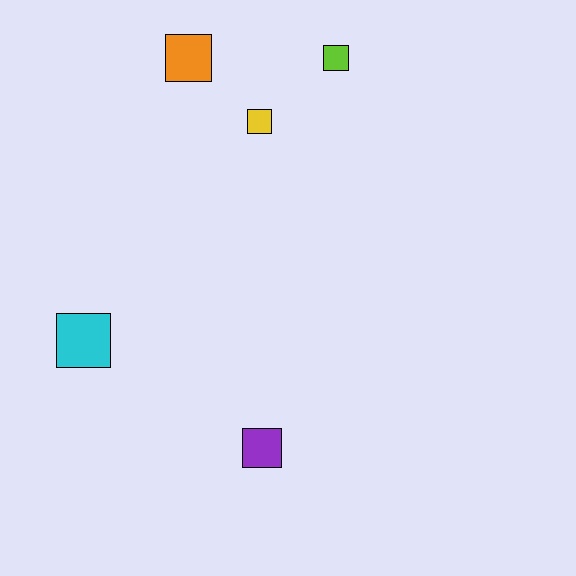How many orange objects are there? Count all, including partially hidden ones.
There is 1 orange object.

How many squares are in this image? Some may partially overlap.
There are 5 squares.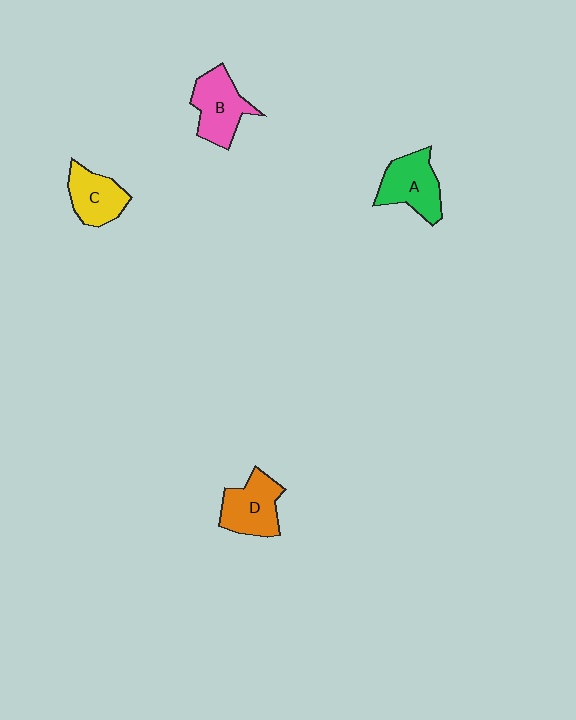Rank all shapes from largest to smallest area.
From largest to smallest: A (green), B (pink), D (orange), C (yellow).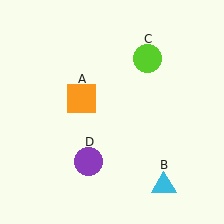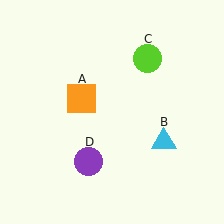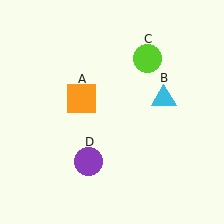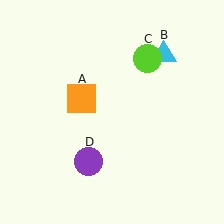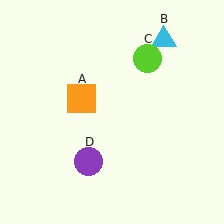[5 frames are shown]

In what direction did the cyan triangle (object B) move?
The cyan triangle (object B) moved up.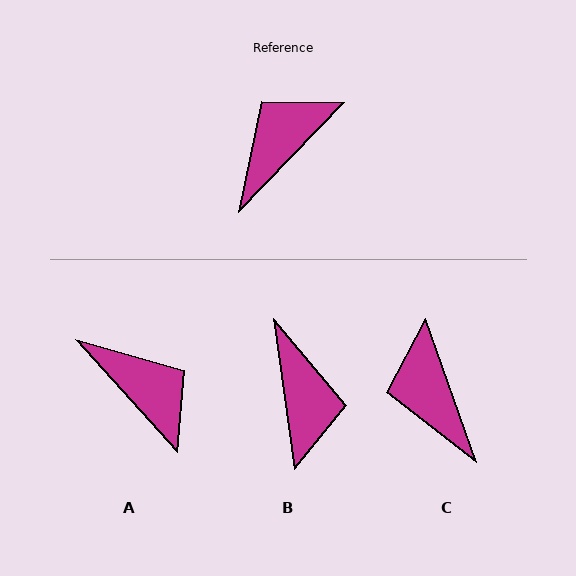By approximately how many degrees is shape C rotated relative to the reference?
Approximately 63 degrees counter-clockwise.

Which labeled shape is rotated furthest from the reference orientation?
B, about 129 degrees away.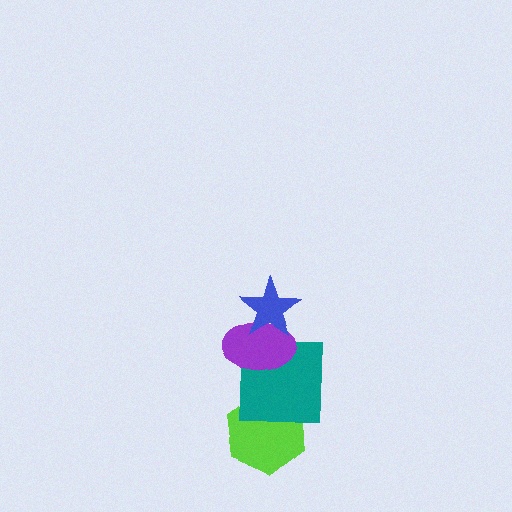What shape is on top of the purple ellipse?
The blue star is on top of the purple ellipse.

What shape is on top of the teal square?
The purple ellipse is on top of the teal square.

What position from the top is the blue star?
The blue star is 1st from the top.